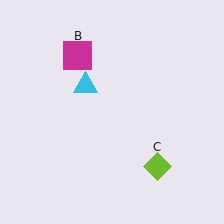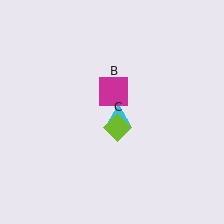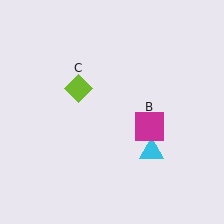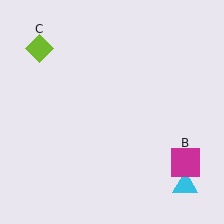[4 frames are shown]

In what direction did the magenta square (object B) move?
The magenta square (object B) moved down and to the right.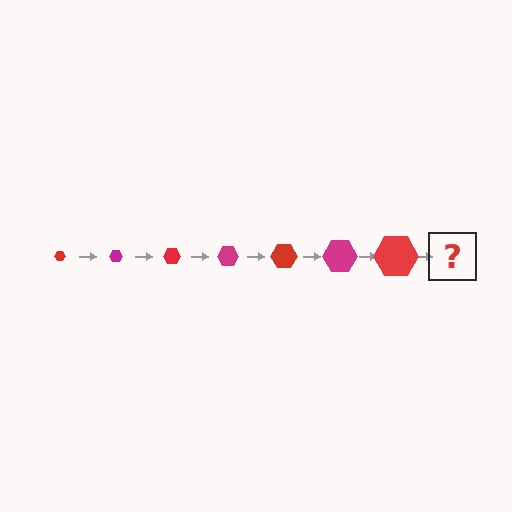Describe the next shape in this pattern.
It should be a magenta hexagon, larger than the previous one.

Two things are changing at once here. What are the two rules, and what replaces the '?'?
The two rules are that the hexagon grows larger each step and the color cycles through red and magenta. The '?' should be a magenta hexagon, larger than the previous one.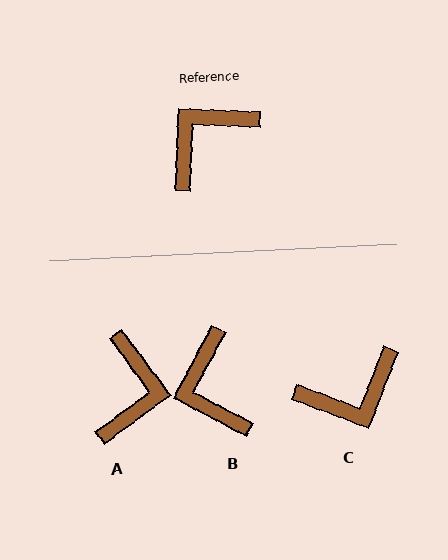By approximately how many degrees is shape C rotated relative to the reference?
Approximately 161 degrees counter-clockwise.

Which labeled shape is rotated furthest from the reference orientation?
C, about 161 degrees away.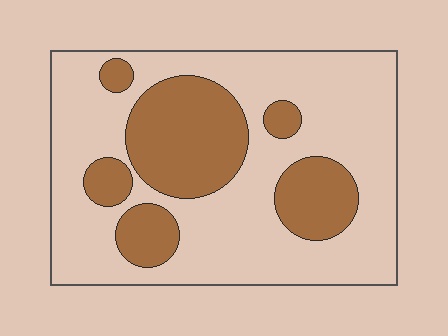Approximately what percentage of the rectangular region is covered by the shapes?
Approximately 30%.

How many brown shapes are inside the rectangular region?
6.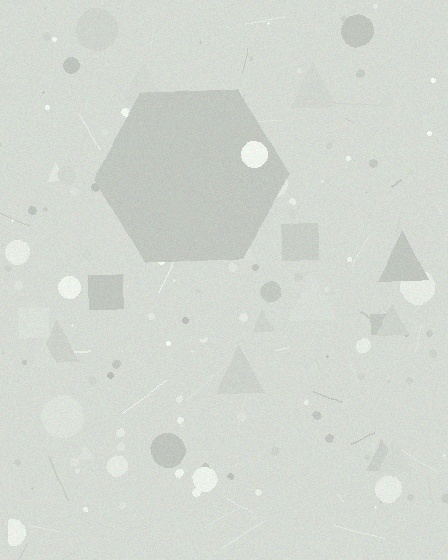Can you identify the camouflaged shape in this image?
The camouflaged shape is a hexagon.